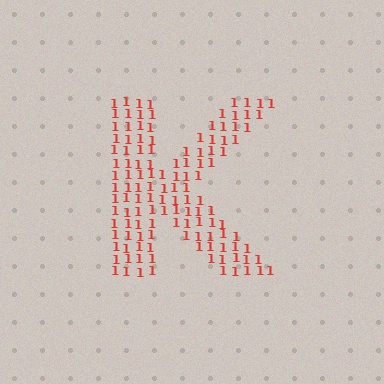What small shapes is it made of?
It is made of small digit 1's.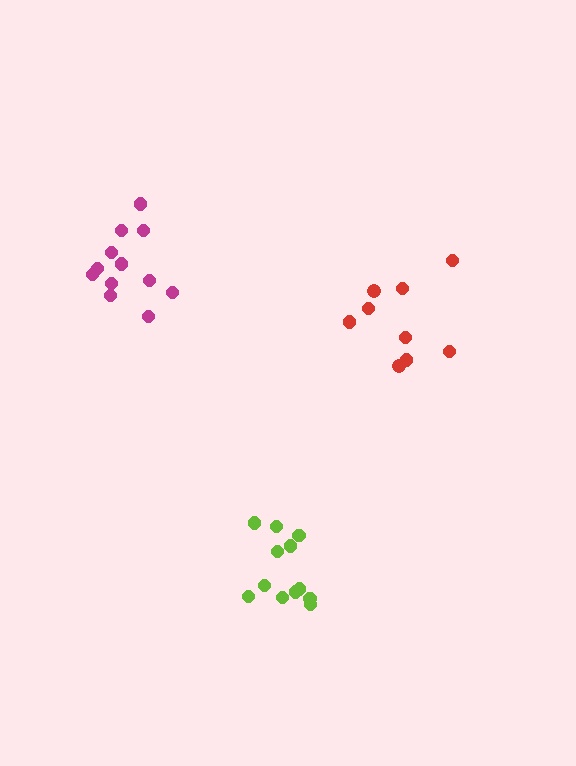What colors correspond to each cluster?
The clusters are colored: magenta, lime, red.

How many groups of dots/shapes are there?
There are 3 groups.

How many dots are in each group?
Group 1: 12 dots, Group 2: 12 dots, Group 3: 9 dots (33 total).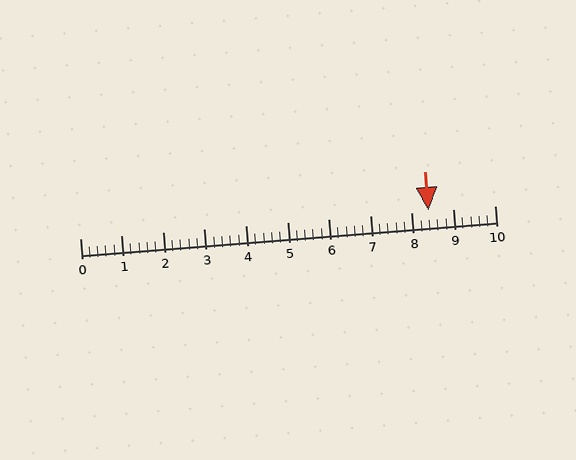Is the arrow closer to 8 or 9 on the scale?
The arrow is closer to 8.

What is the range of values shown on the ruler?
The ruler shows values from 0 to 10.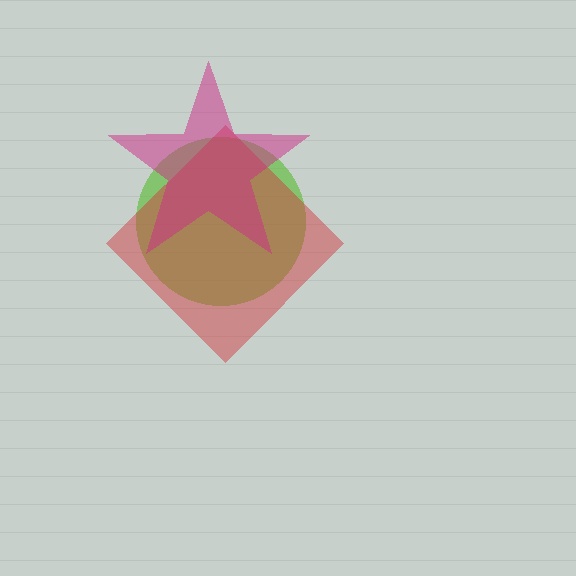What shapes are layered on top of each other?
The layered shapes are: a lime circle, a red diamond, a magenta star.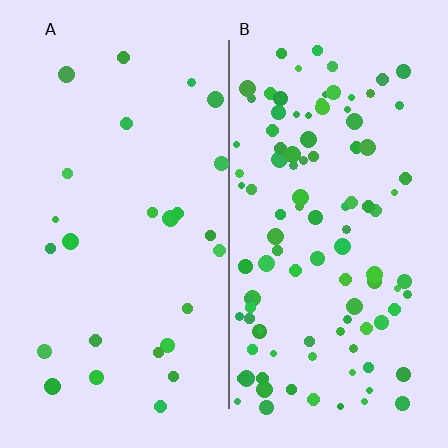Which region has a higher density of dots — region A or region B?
B (the right).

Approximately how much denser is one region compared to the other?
Approximately 4.1× — region B over region A.